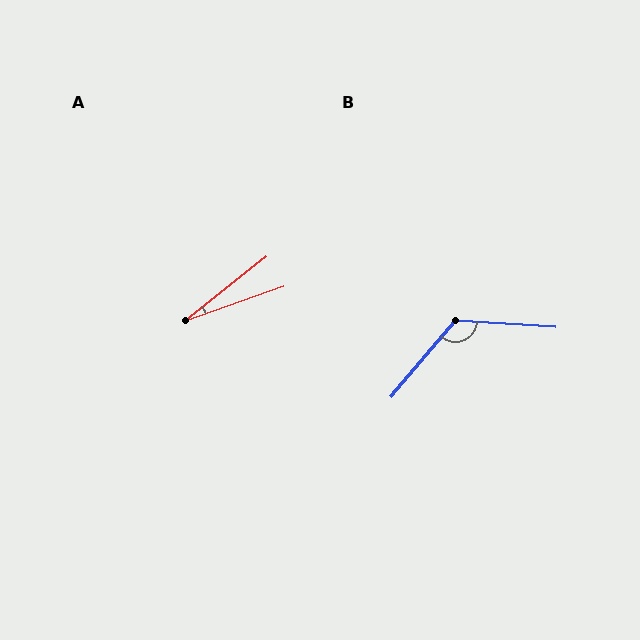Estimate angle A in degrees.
Approximately 19 degrees.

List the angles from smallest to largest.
A (19°), B (126°).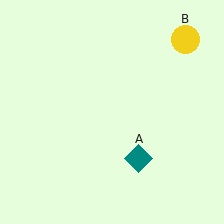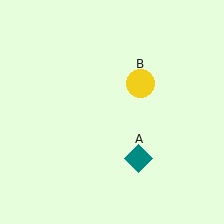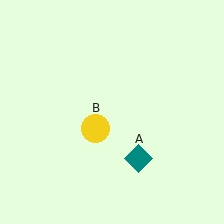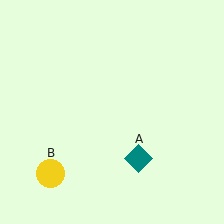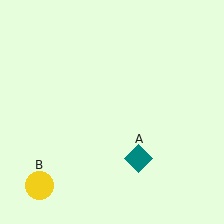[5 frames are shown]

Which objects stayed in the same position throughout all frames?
Teal diamond (object A) remained stationary.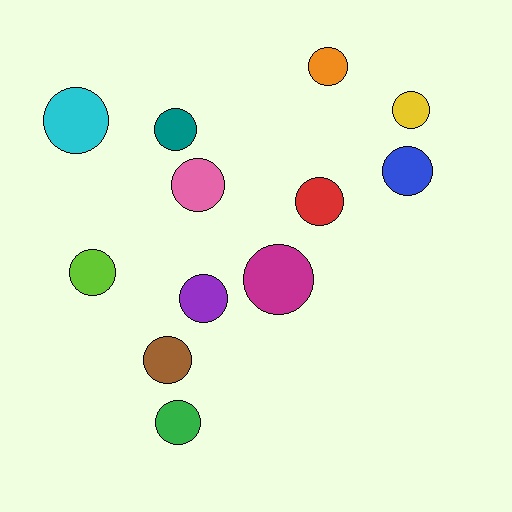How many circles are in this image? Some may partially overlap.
There are 12 circles.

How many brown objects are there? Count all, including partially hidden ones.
There is 1 brown object.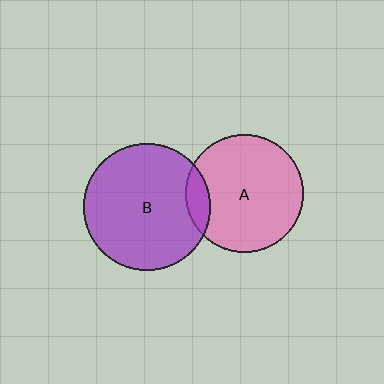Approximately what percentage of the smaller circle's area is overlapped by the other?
Approximately 10%.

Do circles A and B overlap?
Yes.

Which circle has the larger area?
Circle B (purple).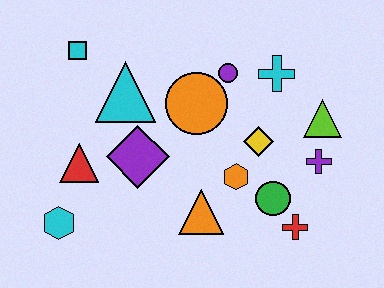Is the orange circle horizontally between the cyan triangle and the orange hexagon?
Yes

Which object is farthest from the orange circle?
The cyan hexagon is farthest from the orange circle.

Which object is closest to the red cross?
The green circle is closest to the red cross.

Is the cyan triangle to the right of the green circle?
No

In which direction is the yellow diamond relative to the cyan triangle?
The yellow diamond is to the right of the cyan triangle.